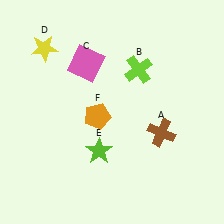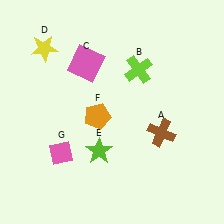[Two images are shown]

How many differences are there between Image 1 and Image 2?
There is 1 difference between the two images.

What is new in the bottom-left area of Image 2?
A pink diamond (G) was added in the bottom-left area of Image 2.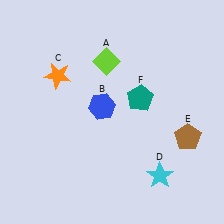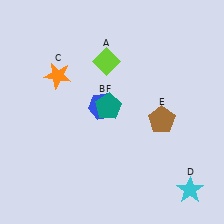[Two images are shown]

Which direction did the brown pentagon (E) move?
The brown pentagon (E) moved left.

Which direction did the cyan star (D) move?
The cyan star (D) moved right.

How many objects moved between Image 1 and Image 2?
3 objects moved between the two images.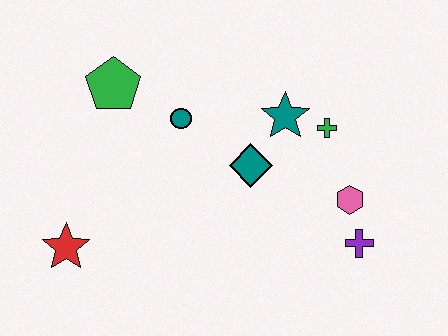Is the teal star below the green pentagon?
Yes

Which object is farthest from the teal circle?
The purple cross is farthest from the teal circle.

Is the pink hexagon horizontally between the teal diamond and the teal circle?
No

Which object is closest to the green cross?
The teal star is closest to the green cross.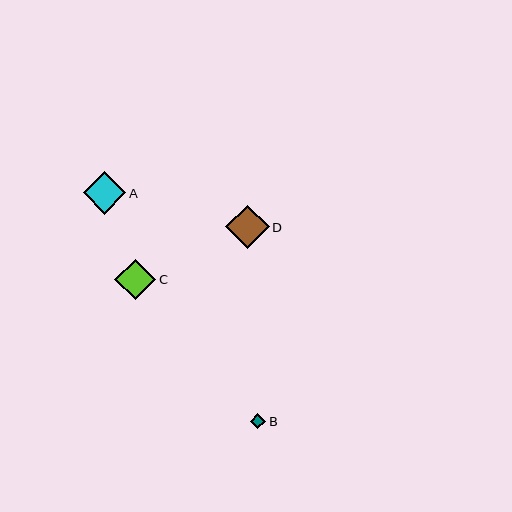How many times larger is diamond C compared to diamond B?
Diamond C is approximately 2.6 times the size of diamond B.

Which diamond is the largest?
Diamond D is the largest with a size of approximately 43 pixels.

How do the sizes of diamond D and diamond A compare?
Diamond D and diamond A are approximately the same size.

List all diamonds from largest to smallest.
From largest to smallest: D, A, C, B.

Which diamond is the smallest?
Diamond B is the smallest with a size of approximately 15 pixels.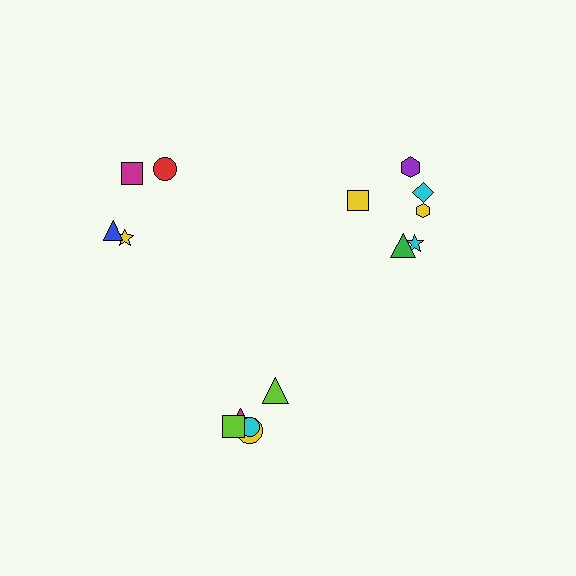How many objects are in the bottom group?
There are 5 objects.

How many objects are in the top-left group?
There are 4 objects.